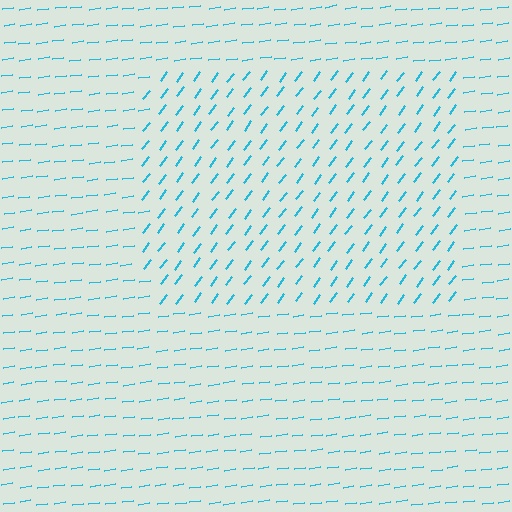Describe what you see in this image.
The image is filled with small cyan line segments. A rectangle region in the image has lines oriented differently from the surrounding lines, creating a visible texture boundary.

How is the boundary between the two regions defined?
The boundary is defined purely by a change in line orientation (approximately 45 degrees difference). All lines are the same color and thickness.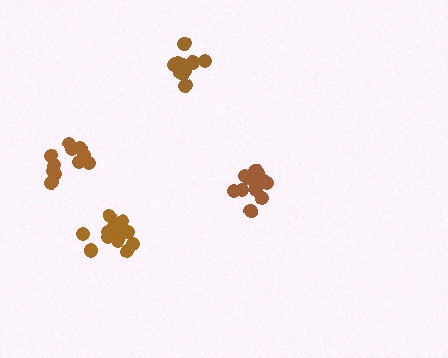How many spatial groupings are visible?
There are 4 spatial groupings.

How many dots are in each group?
Group 1: 14 dots, Group 2: 13 dots, Group 3: 11 dots, Group 4: 11 dots (49 total).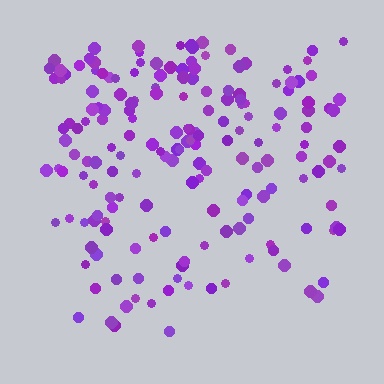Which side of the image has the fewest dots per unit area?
The bottom.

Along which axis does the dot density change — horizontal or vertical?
Vertical.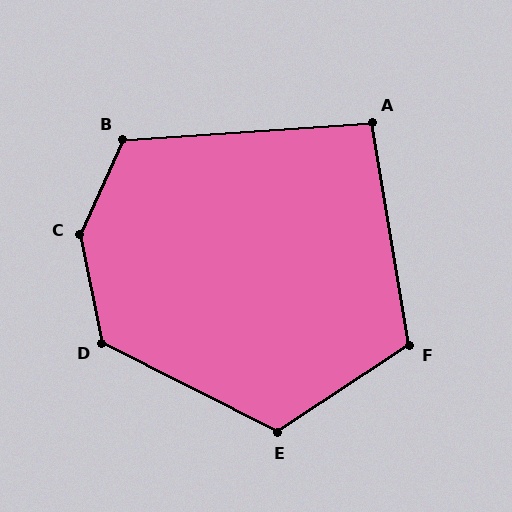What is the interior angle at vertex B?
Approximately 118 degrees (obtuse).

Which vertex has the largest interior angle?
C, at approximately 145 degrees.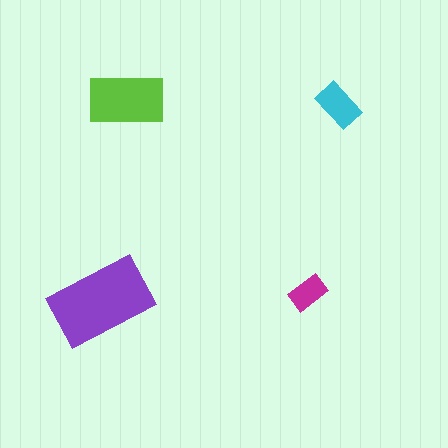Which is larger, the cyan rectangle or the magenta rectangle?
The cyan one.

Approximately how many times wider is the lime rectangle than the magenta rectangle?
About 2 times wider.